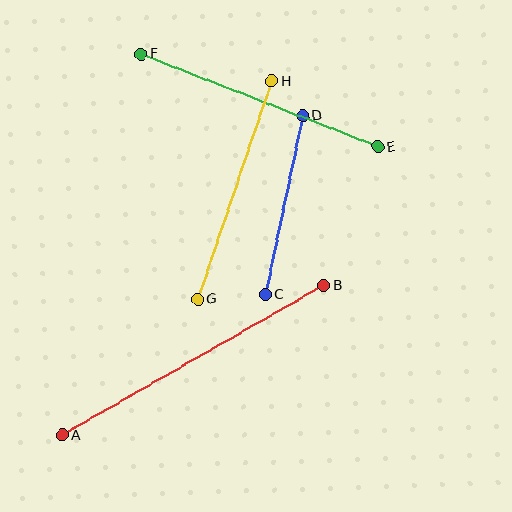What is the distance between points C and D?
The distance is approximately 182 pixels.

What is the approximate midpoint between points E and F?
The midpoint is at approximately (259, 100) pixels.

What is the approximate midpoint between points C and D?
The midpoint is at approximately (284, 205) pixels.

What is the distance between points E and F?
The distance is approximately 255 pixels.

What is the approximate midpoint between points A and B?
The midpoint is at approximately (193, 360) pixels.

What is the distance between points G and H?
The distance is approximately 230 pixels.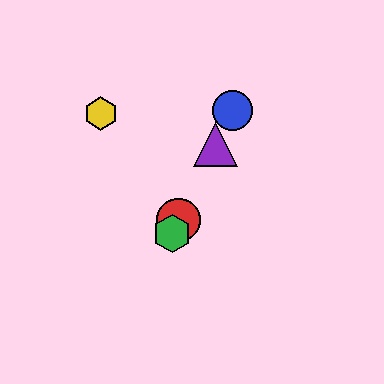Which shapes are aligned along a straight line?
The red circle, the blue circle, the green hexagon, the purple triangle are aligned along a straight line.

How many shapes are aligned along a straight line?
4 shapes (the red circle, the blue circle, the green hexagon, the purple triangle) are aligned along a straight line.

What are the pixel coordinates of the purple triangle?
The purple triangle is at (215, 145).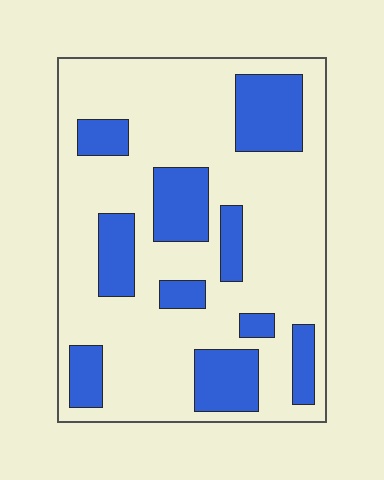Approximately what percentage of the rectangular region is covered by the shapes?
Approximately 25%.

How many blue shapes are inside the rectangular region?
10.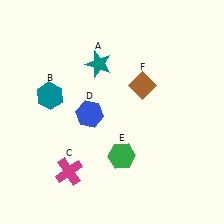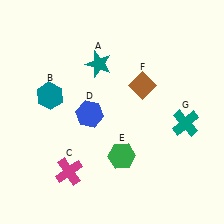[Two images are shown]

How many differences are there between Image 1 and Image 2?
There is 1 difference between the two images.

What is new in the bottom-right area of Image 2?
A teal cross (G) was added in the bottom-right area of Image 2.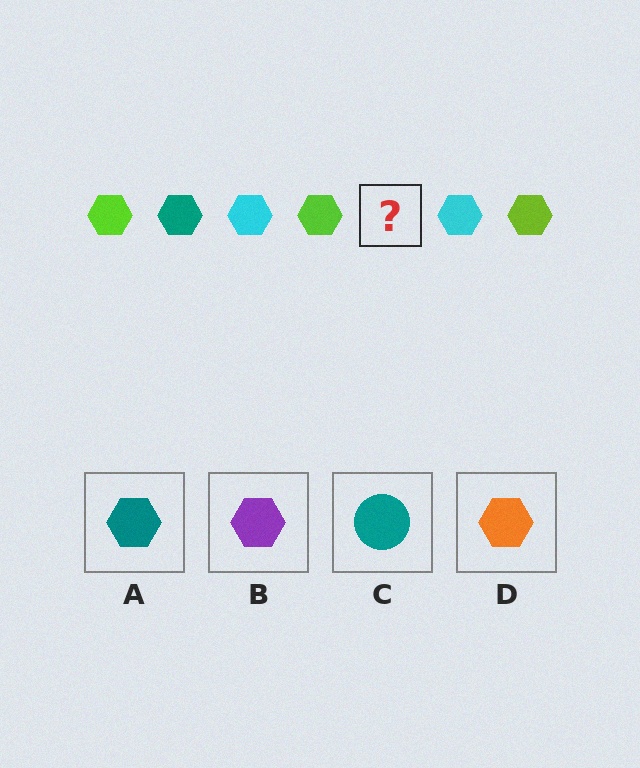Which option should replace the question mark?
Option A.